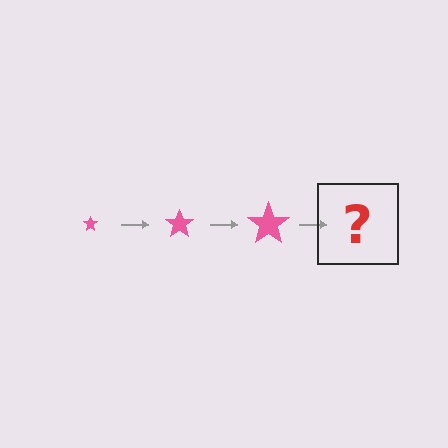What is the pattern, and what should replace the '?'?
The pattern is that the star gets progressively larger each step. The '?' should be a pink star, larger than the previous one.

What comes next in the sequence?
The next element should be a pink star, larger than the previous one.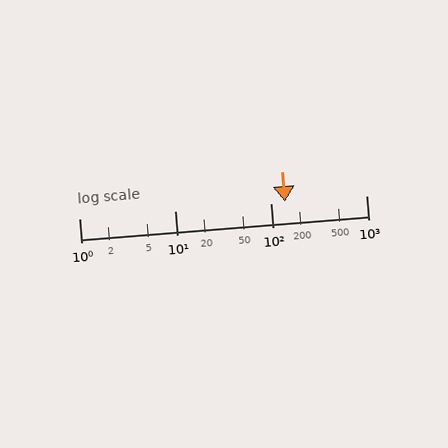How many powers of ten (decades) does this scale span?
The scale spans 3 decades, from 1 to 1000.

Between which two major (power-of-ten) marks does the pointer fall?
The pointer is between 100 and 1000.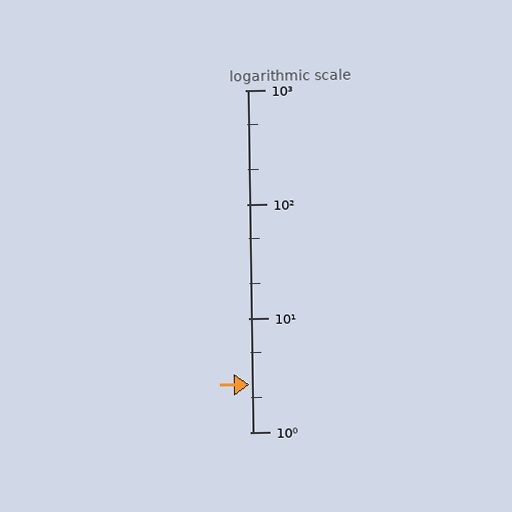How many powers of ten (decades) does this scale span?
The scale spans 3 decades, from 1 to 1000.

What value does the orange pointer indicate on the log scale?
The pointer indicates approximately 2.6.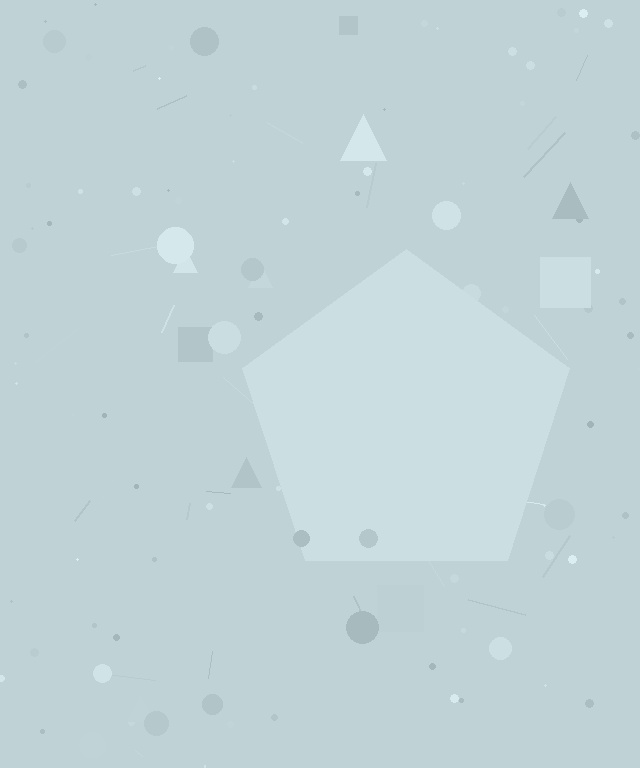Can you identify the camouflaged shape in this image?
The camouflaged shape is a pentagon.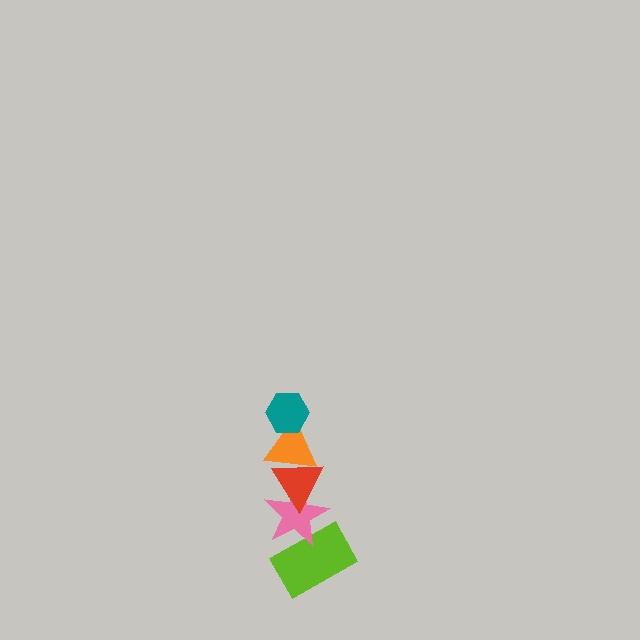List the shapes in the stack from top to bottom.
From top to bottom: the teal hexagon, the orange triangle, the red triangle, the pink star, the lime rectangle.